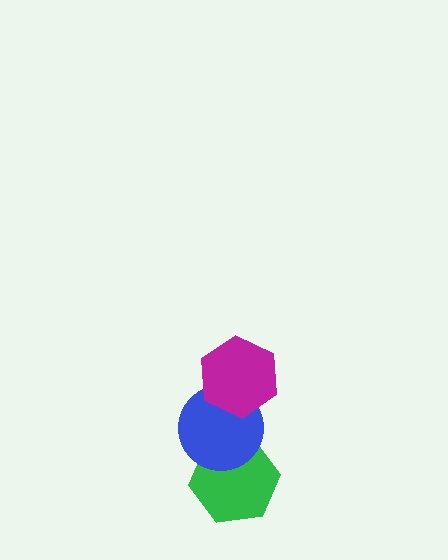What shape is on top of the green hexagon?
The blue circle is on top of the green hexagon.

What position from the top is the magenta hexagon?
The magenta hexagon is 1st from the top.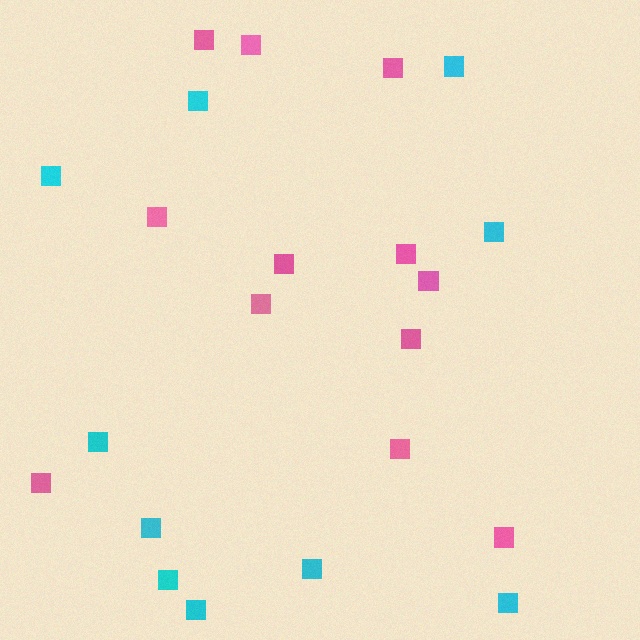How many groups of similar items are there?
There are 2 groups: one group of pink squares (12) and one group of cyan squares (10).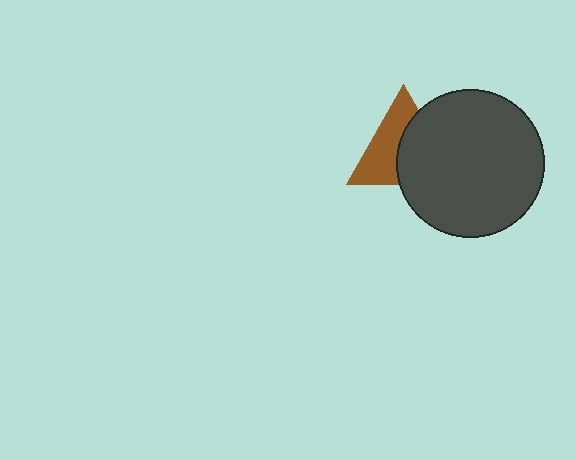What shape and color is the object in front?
The object in front is a dark gray circle.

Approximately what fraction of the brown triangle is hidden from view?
Roughly 50% of the brown triangle is hidden behind the dark gray circle.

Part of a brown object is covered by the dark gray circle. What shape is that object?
It is a triangle.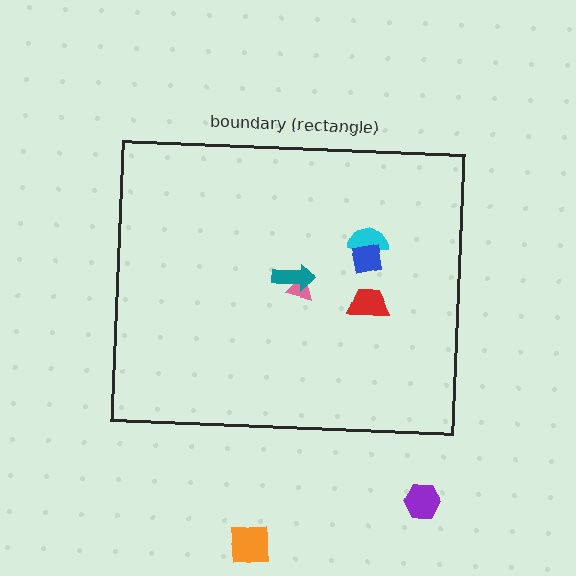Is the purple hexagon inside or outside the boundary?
Outside.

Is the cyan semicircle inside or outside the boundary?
Inside.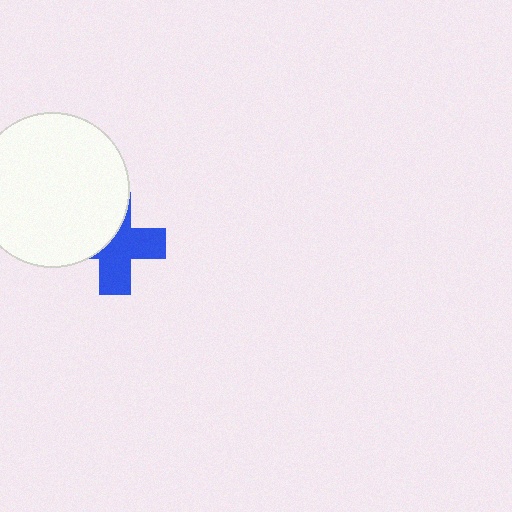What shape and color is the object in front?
The object in front is a white circle.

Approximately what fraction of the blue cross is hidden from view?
Roughly 43% of the blue cross is hidden behind the white circle.